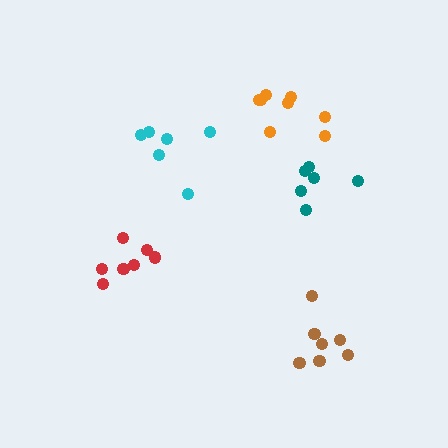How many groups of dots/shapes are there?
There are 5 groups.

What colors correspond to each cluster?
The clusters are colored: cyan, red, orange, teal, brown.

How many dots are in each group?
Group 1: 6 dots, Group 2: 7 dots, Group 3: 8 dots, Group 4: 6 dots, Group 5: 7 dots (34 total).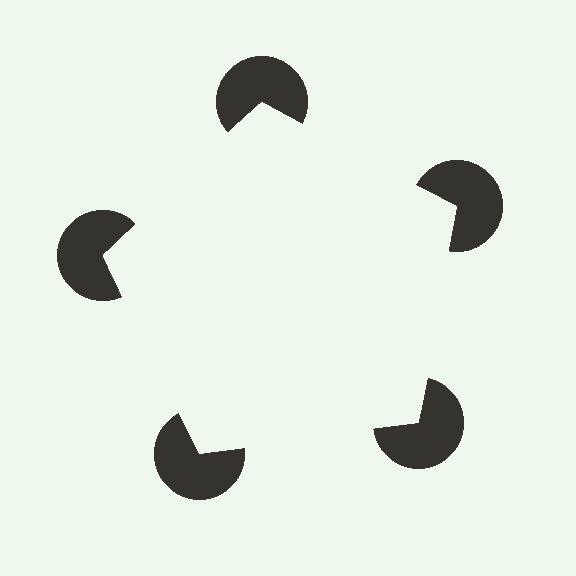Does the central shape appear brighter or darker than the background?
It typically appears slightly brighter than the background, even though no actual brightness change is drawn.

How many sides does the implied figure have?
5 sides.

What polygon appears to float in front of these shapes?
An illusory pentagon — its edges are inferred from the aligned wedge cuts in the pac-man discs, not physically drawn.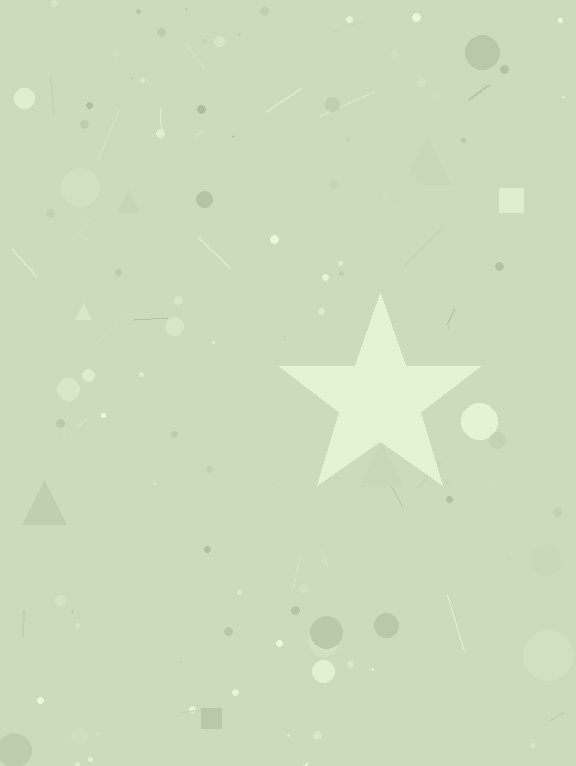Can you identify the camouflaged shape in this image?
The camouflaged shape is a star.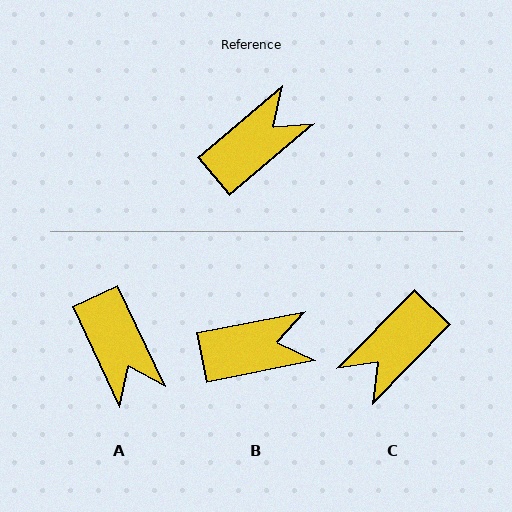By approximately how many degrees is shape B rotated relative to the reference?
Approximately 29 degrees clockwise.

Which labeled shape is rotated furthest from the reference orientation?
C, about 175 degrees away.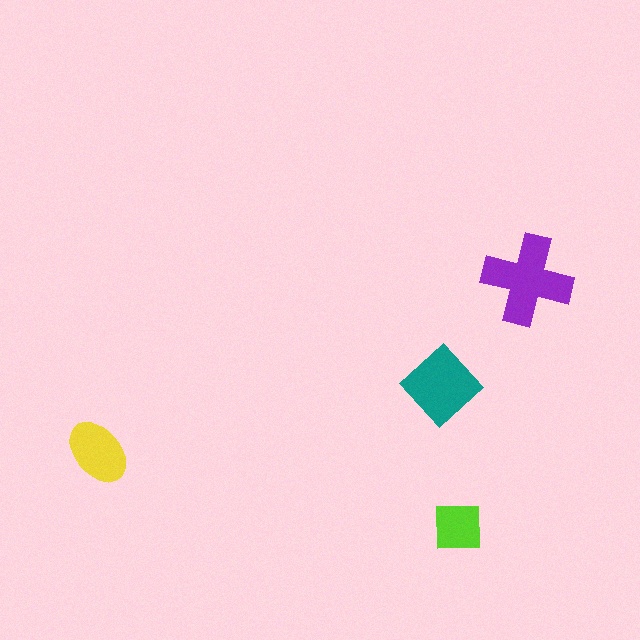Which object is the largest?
The purple cross.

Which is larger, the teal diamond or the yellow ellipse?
The teal diamond.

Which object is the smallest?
The lime square.